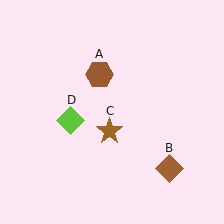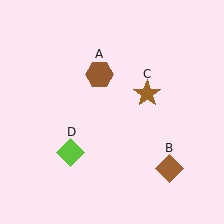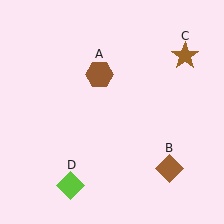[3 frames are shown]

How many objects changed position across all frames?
2 objects changed position: brown star (object C), lime diamond (object D).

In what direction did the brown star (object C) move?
The brown star (object C) moved up and to the right.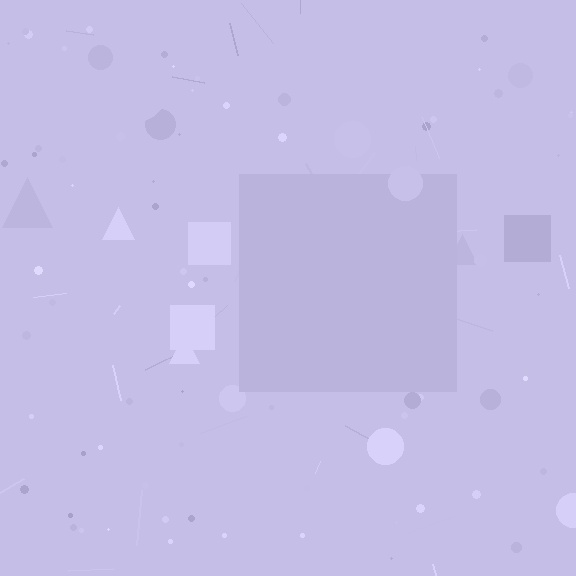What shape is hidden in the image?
A square is hidden in the image.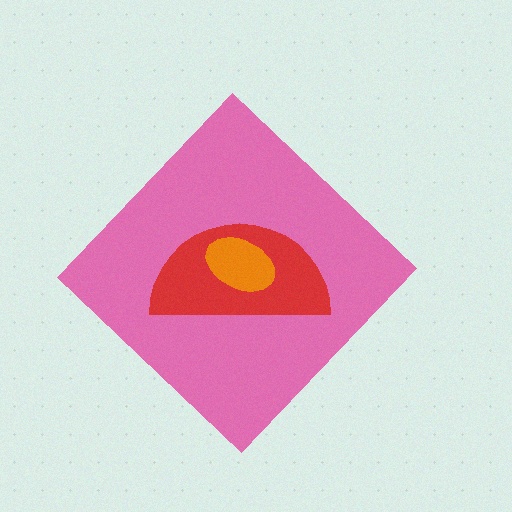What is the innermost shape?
The orange ellipse.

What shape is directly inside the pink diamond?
The red semicircle.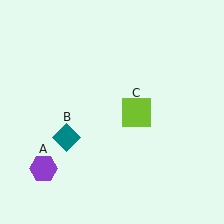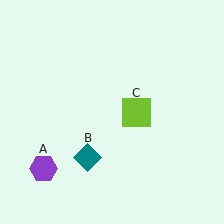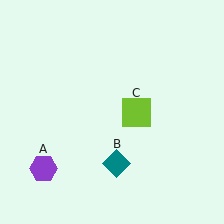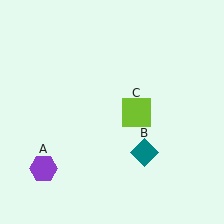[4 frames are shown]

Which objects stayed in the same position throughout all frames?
Purple hexagon (object A) and lime square (object C) remained stationary.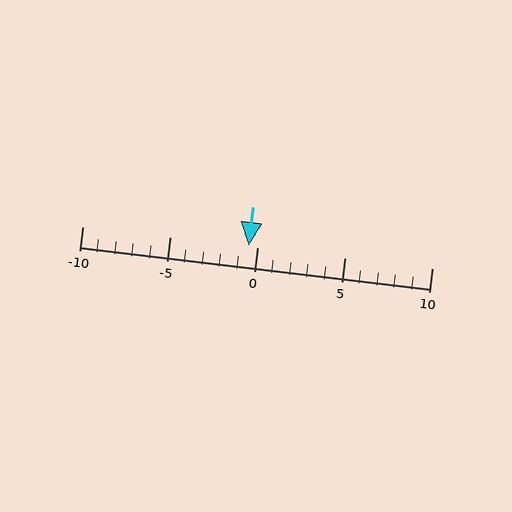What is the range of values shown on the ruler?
The ruler shows values from -10 to 10.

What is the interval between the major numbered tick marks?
The major tick marks are spaced 5 units apart.